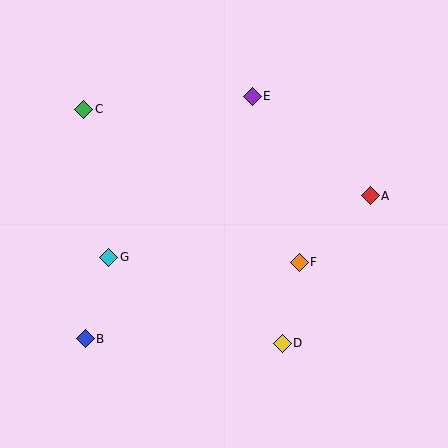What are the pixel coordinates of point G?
Point G is at (109, 257).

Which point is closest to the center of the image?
Point F at (299, 262) is closest to the center.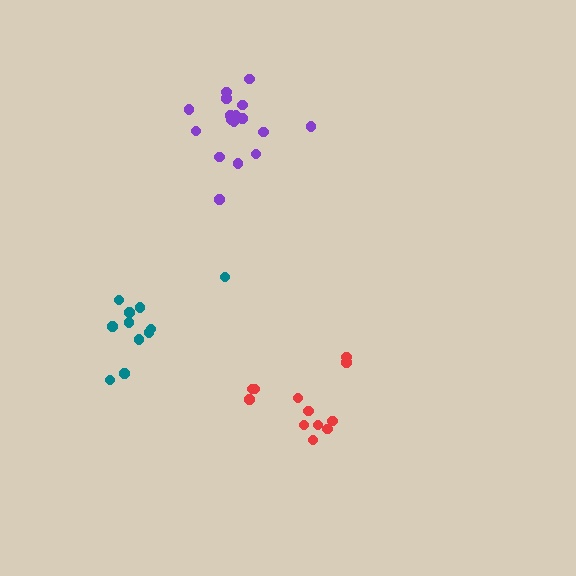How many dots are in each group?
Group 1: 12 dots, Group 2: 17 dots, Group 3: 11 dots (40 total).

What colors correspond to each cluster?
The clusters are colored: red, purple, teal.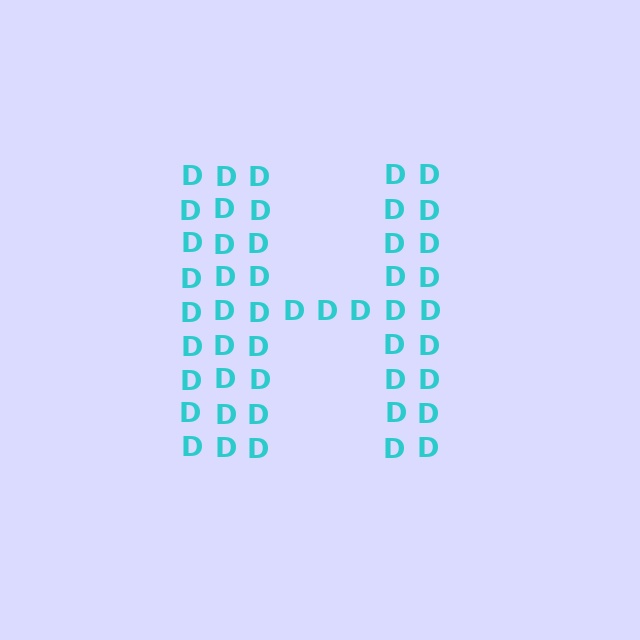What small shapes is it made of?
It is made of small letter D's.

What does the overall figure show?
The overall figure shows the letter H.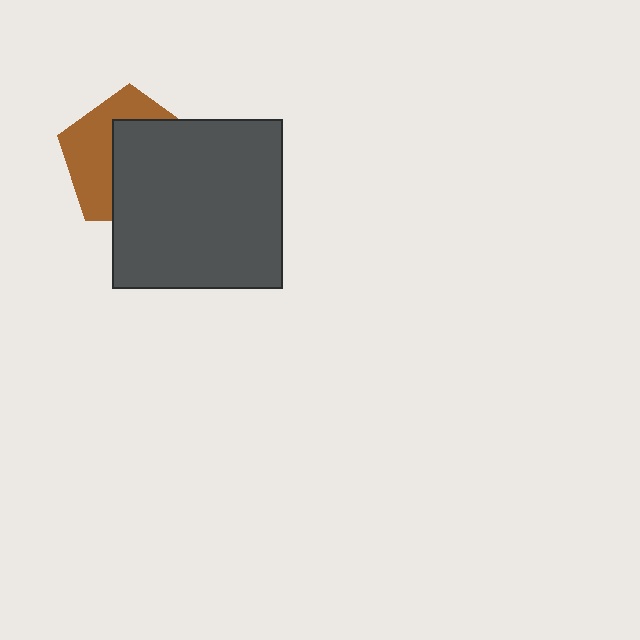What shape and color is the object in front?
The object in front is a dark gray square.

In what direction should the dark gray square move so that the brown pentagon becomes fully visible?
The dark gray square should move toward the lower-right. That is the shortest direction to clear the overlap and leave the brown pentagon fully visible.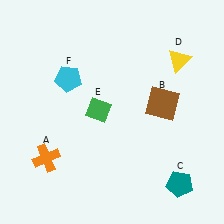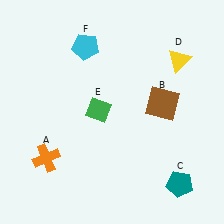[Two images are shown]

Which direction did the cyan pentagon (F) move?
The cyan pentagon (F) moved up.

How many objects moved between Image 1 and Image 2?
1 object moved between the two images.